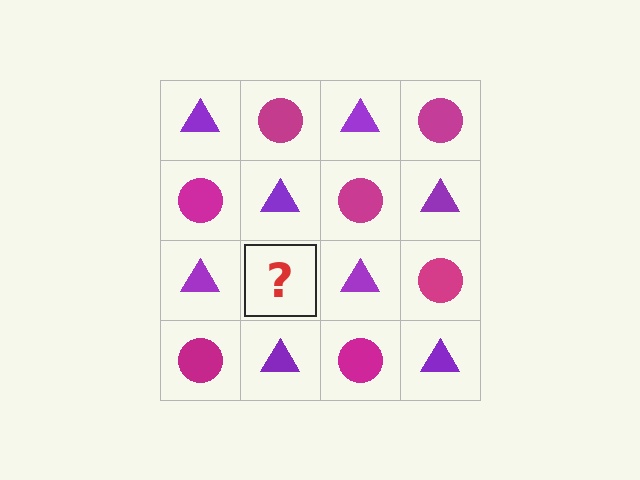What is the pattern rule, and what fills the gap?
The rule is that it alternates purple triangle and magenta circle in a checkerboard pattern. The gap should be filled with a magenta circle.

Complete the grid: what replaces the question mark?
The question mark should be replaced with a magenta circle.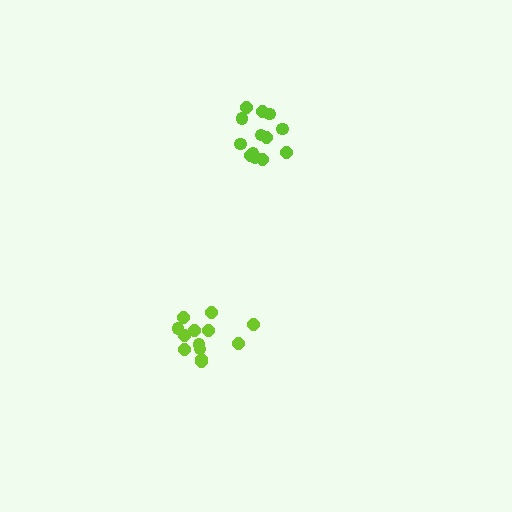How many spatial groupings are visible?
There are 2 spatial groupings.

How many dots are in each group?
Group 1: 13 dots, Group 2: 13 dots (26 total).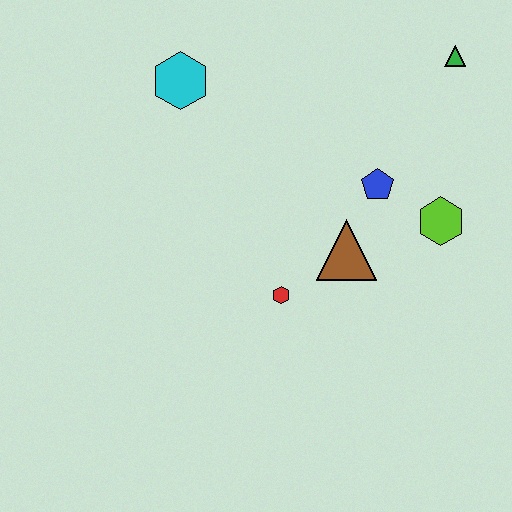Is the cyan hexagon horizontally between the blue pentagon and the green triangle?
No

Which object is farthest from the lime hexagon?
The cyan hexagon is farthest from the lime hexagon.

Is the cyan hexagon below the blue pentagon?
No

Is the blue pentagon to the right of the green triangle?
No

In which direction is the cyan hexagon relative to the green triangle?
The cyan hexagon is to the left of the green triangle.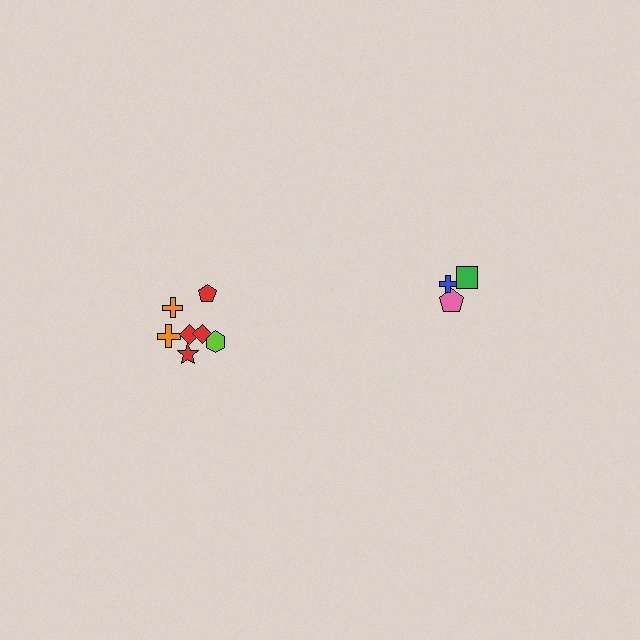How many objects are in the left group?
There are 7 objects.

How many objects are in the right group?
There are 3 objects.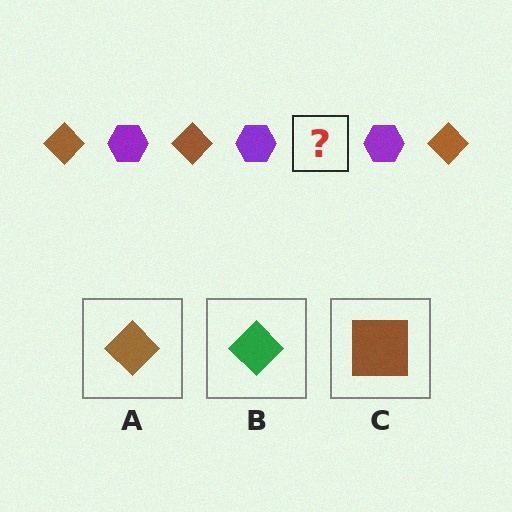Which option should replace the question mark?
Option A.